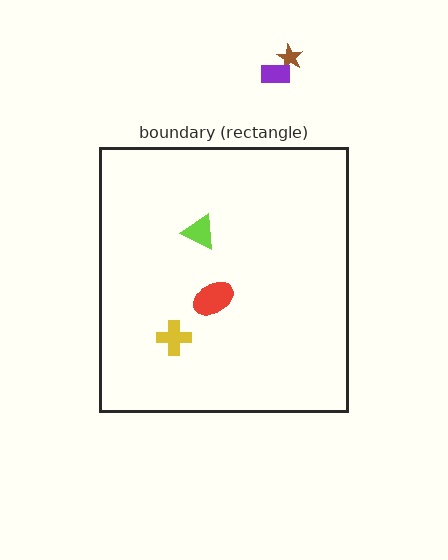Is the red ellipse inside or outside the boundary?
Inside.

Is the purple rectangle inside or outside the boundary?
Outside.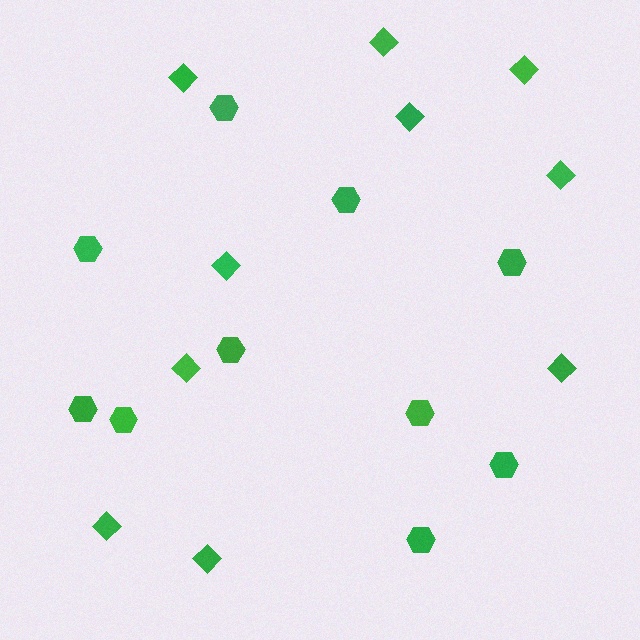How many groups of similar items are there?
There are 2 groups: one group of hexagons (10) and one group of diamonds (10).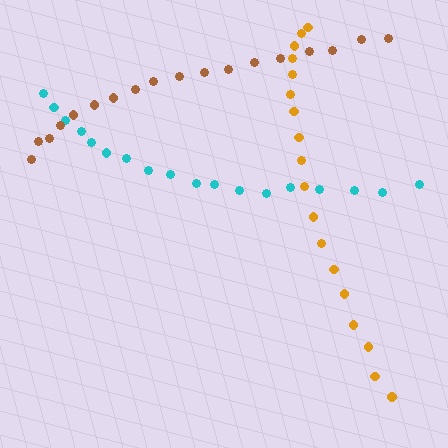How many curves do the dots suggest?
There are 3 distinct paths.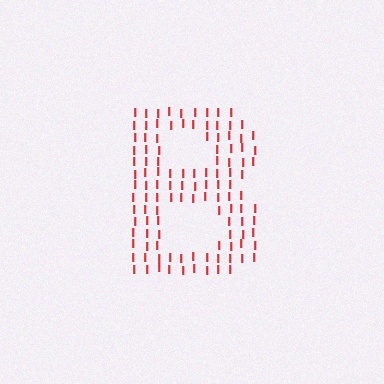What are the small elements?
The small elements are letter I's.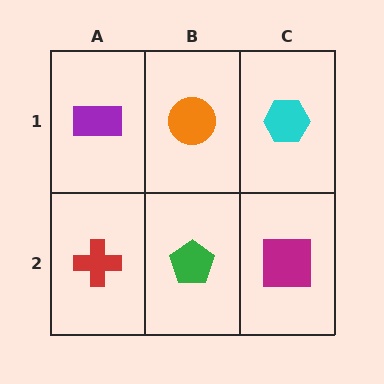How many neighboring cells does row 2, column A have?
2.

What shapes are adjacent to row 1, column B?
A green pentagon (row 2, column B), a purple rectangle (row 1, column A), a cyan hexagon (row 1, column C).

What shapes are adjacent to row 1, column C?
A magenta square (row 2, column C), an orange circle (row 1, column B).